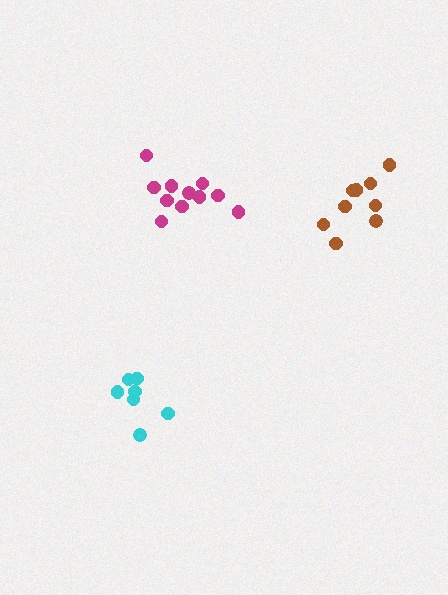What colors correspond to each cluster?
The clusters are colored: magenta, brown, cyan.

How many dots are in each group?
Group 1: 11 dots, Group 2: 9 dots, Group 3: 7 dots (27 total).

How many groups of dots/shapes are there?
There are 3 groups.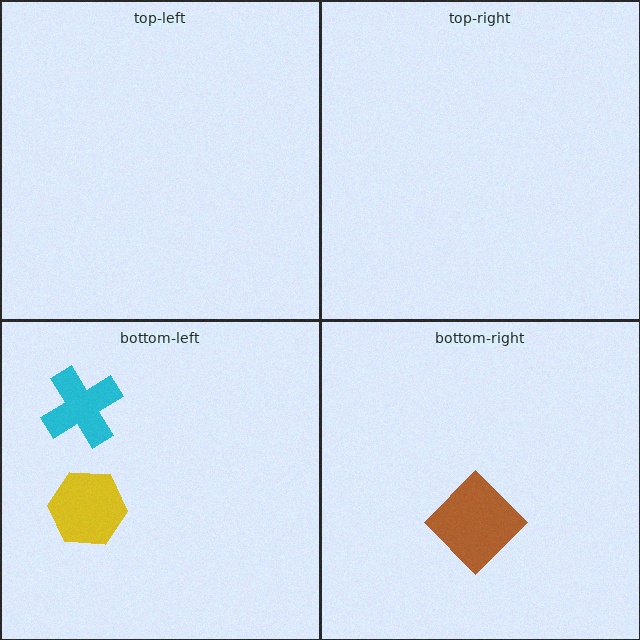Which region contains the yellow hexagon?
The bottom-left region.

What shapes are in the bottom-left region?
The cyan cross, the yellow hexagon.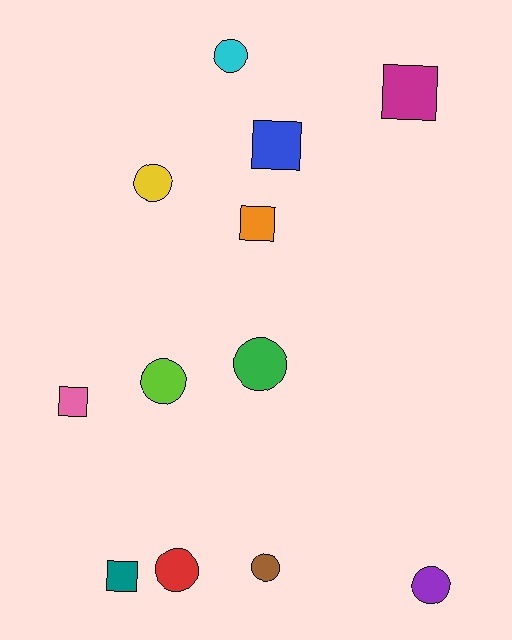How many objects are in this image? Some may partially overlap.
There are 12 objects.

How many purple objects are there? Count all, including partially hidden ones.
There is 1 purple object.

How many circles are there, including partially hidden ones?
There are 7 circles.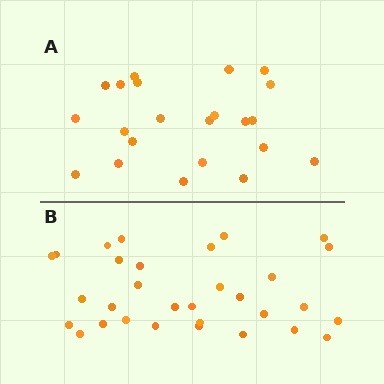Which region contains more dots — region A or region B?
Region B (the bottom region) has more dots.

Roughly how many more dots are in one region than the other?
Region B has roughly 8 or so more dots than region A.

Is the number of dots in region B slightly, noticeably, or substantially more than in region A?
Region B has noticeably more, but not dramatically so. The ratio is roughly 1.4 to 1.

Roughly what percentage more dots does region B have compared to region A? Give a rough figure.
About 40% more.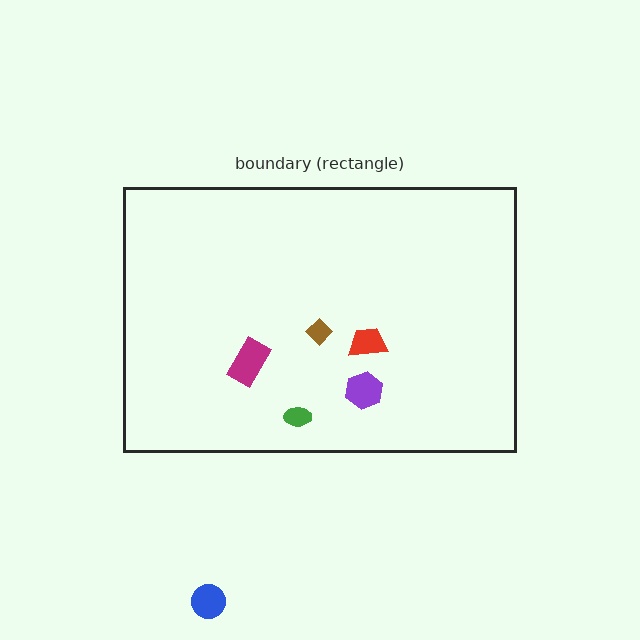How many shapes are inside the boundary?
5 inside, 1 outside.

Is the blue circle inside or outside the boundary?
Outside.